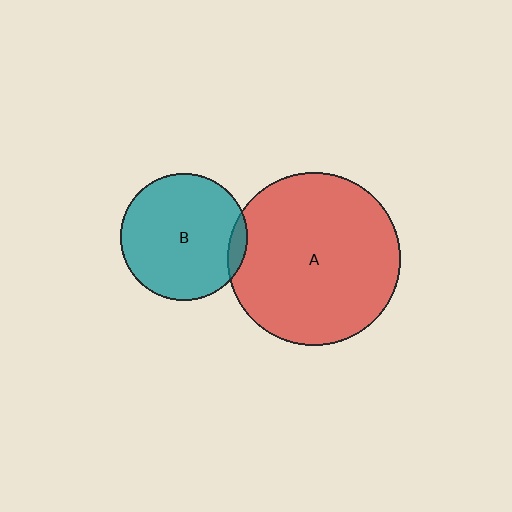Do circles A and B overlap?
Yes.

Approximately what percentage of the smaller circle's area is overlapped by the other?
Approximately 5%.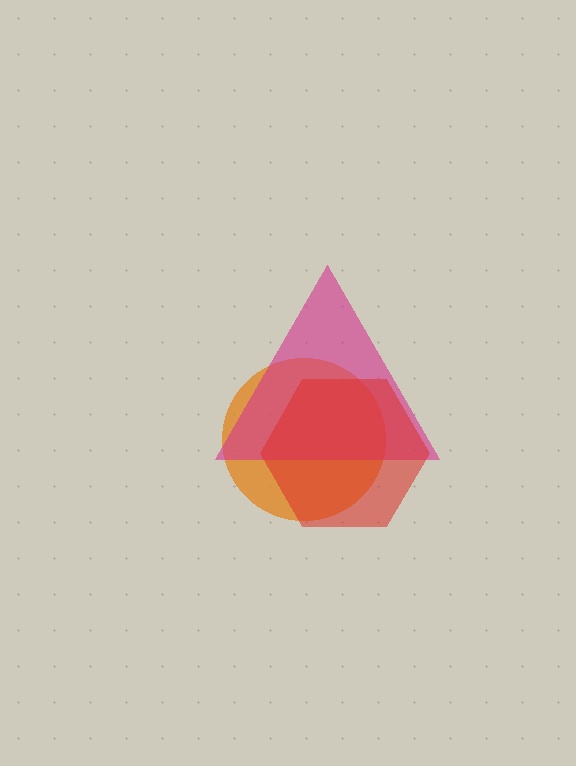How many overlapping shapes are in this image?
There are 3 overlapping shapes in the image.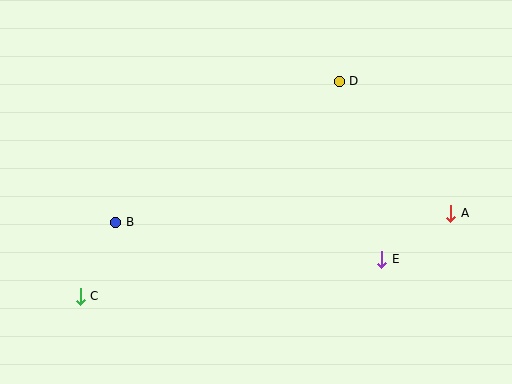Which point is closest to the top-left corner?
Point B is closest to the top-left corner.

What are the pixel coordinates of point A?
Point A is at (451, 213).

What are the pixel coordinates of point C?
Point C is at (80, 296).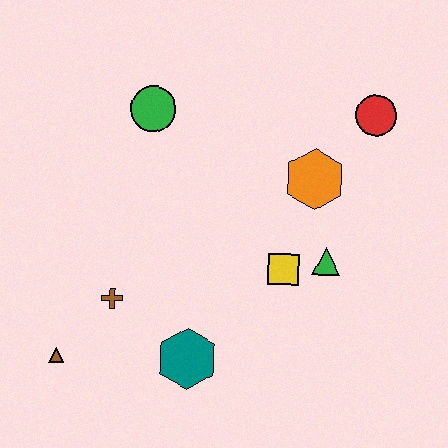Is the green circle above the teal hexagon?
Yes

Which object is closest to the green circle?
The orange hexagon is closest to the green circle.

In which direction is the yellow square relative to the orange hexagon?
The yellow square is below the orange hexagon.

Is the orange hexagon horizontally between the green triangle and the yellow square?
Yes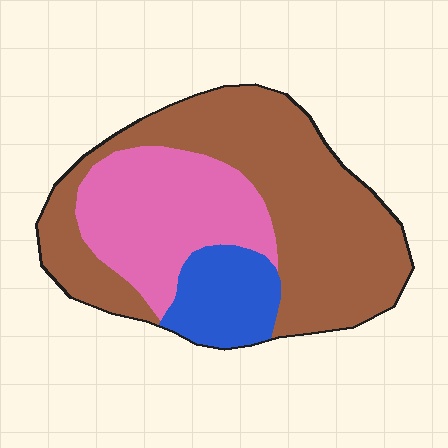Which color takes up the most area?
Brown, at roughly 55%.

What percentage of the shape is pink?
Pink takes up between a quarter and a half of the shape.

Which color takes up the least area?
Blue, at roughly 15%.